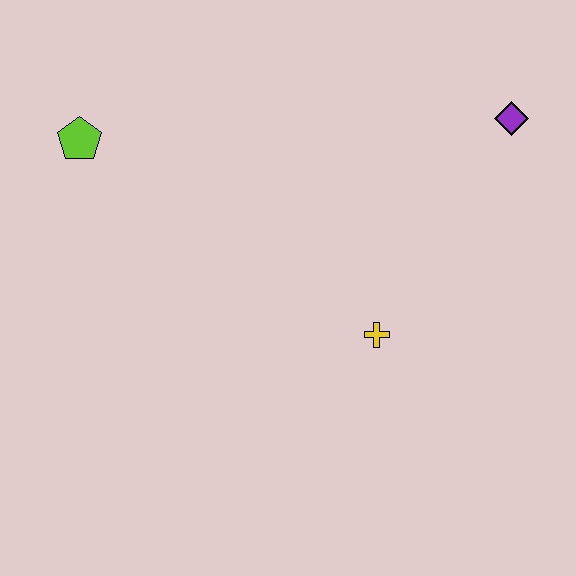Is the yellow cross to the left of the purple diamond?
Yes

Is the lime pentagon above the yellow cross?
Yes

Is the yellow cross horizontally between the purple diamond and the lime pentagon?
Yes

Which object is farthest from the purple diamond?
The lime pentagon is farthest from the purple diamond.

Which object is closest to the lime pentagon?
The yellow cross is closest to the lime pentagon.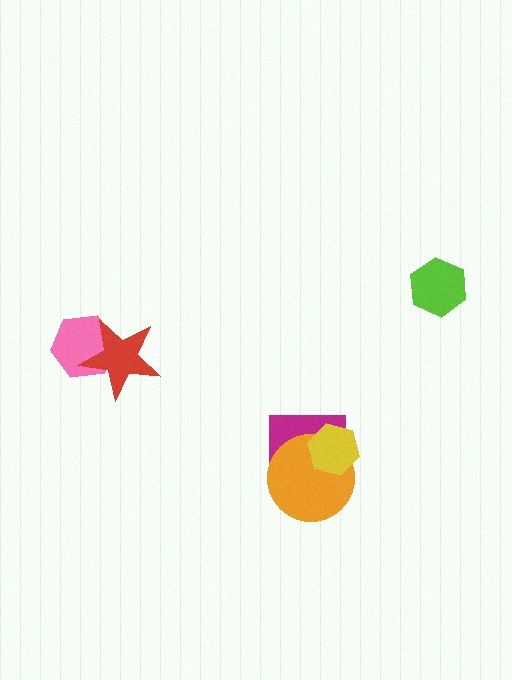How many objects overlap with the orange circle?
2 objects overlap with the orange circle.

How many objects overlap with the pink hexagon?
1 object overlaps with the pink hexagon.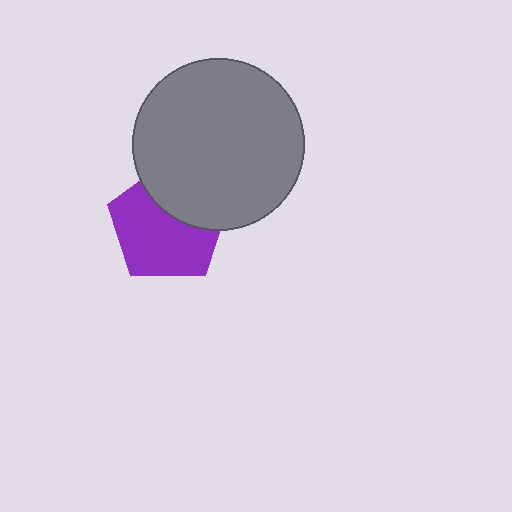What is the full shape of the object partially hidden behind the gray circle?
The partially hidden object is a purple pentagon.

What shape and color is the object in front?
The object in front is a gray circle.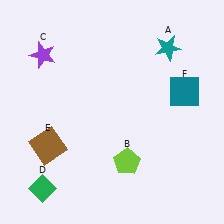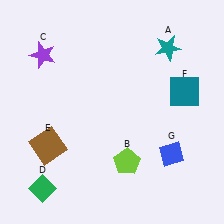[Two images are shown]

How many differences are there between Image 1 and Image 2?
There is 1 difference between the two images.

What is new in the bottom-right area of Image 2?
A blue diamond (G) was added in the bottom-right area of Image 2.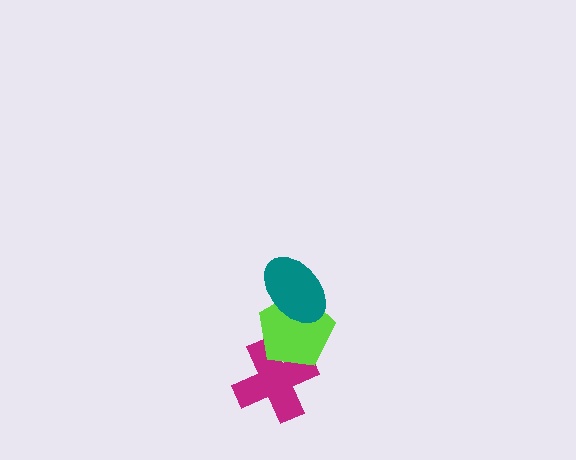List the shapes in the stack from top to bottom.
From top to bottom: the teal ellipse, the lime pentagon, the magenta cross.